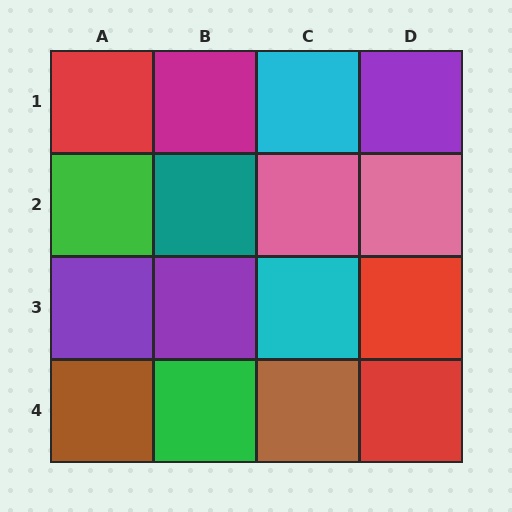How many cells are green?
2 cells are green.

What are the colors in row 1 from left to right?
Red, magenta, cyan, purple.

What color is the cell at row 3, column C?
Cyan.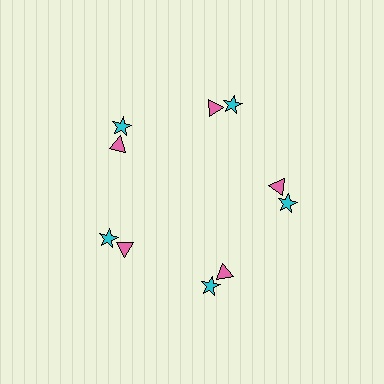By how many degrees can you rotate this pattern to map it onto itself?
The pattern maps onto itself every 72 degrees of rotation.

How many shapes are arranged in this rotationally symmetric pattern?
There are 10 shapes, arranged in 5 groups of 2.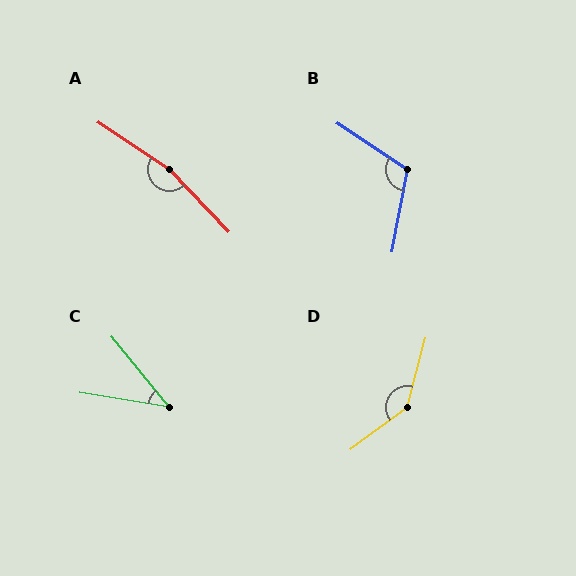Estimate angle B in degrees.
Approximately 113 degrees.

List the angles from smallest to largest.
C (42°), B (113°), D (142°), A (167°).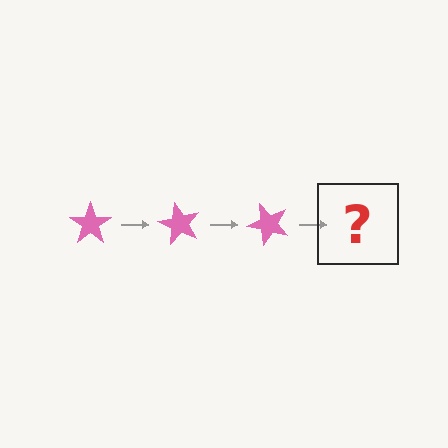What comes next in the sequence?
The next element should be a pink star rotated 180 degrees.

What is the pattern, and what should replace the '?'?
The pattern is that the star rotates 60 degrees each step. The '?' should be a pink star rotated 180 degrees.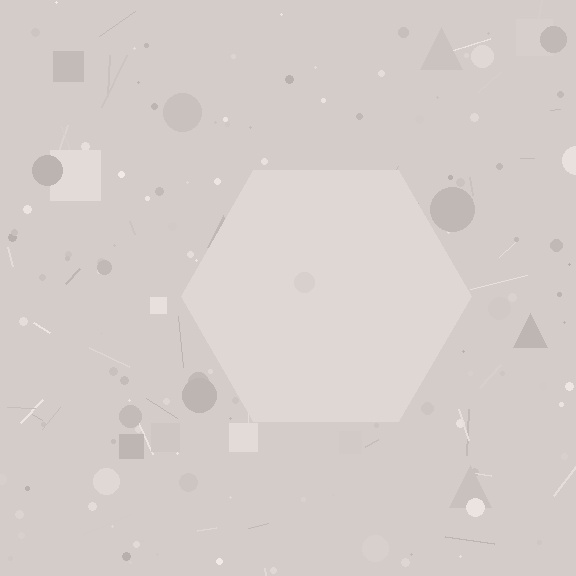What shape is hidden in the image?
A hexagon is hidden in the image.